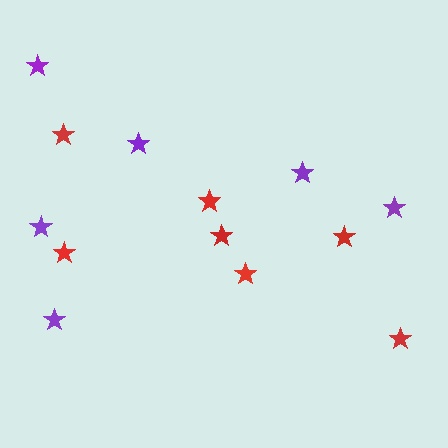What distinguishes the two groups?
There are 2 groups: one group of purple stars (6) and one group of red stars (7).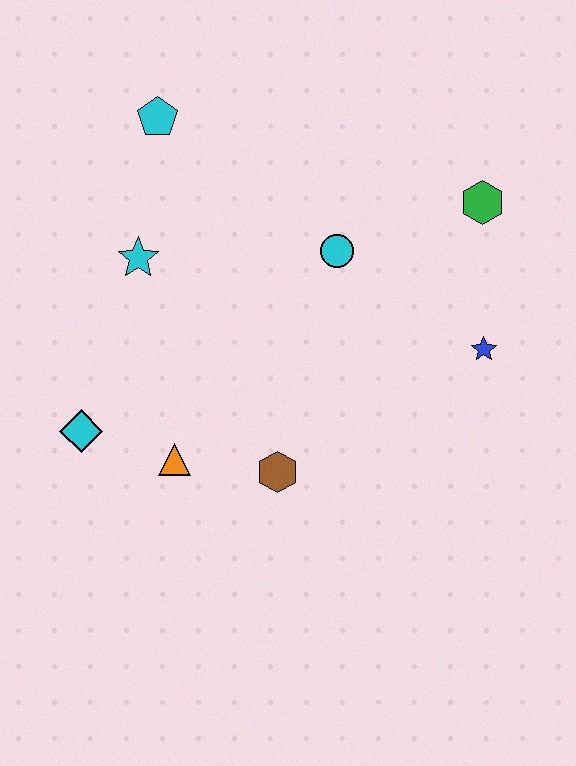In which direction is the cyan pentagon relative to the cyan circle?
The cyan pentagon is to the left of the cyan circle.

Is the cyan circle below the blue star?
No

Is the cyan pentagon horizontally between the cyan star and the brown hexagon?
Yes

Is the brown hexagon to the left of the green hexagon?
Yes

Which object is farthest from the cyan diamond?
The green hexagon is farthest from the cyan diamond.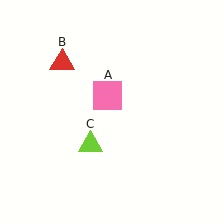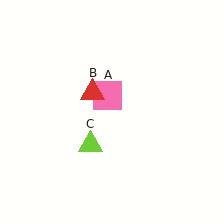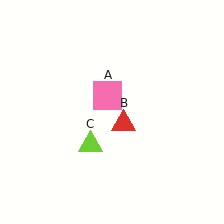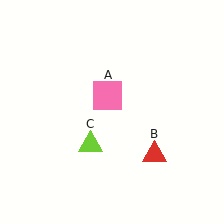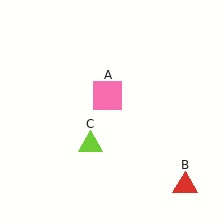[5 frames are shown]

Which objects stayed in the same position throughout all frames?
Pink square (object A) and lime triangle (object C) remained stationary.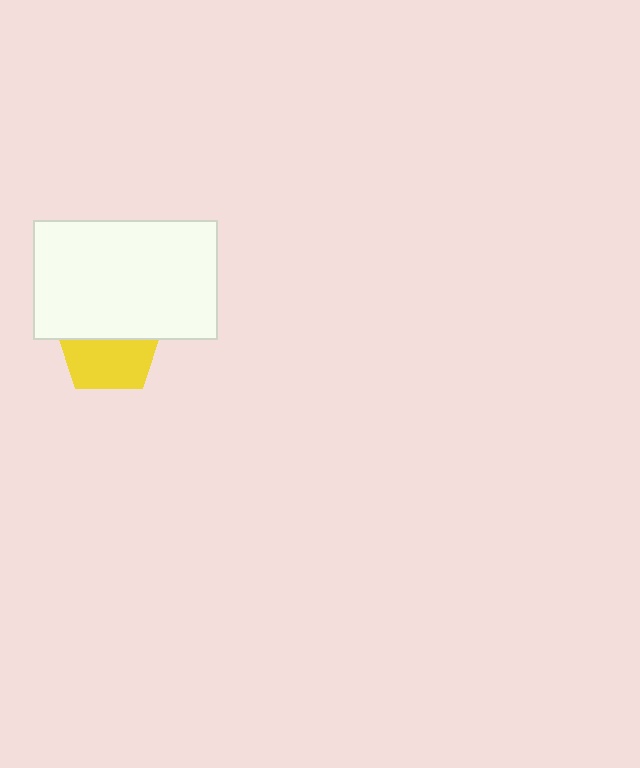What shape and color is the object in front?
The object in front is a white rectangle.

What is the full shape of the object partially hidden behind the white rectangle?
The partially hidden object is a yellow pentagon.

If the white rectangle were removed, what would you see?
You would see the complete yellow pentagon.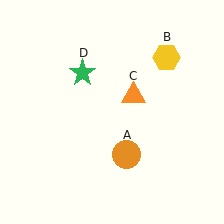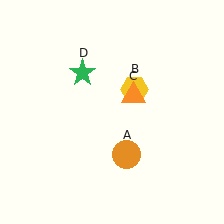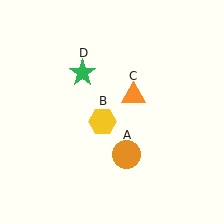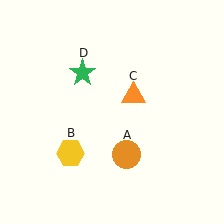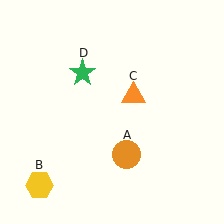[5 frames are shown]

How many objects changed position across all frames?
1 object changed position: yellow hexagon (object B).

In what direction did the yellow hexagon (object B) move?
The yellow hexagon (object B) moved down and to the left.